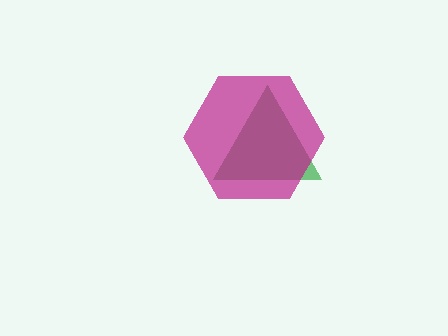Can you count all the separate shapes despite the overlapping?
Yes, there are 2 separate shapes.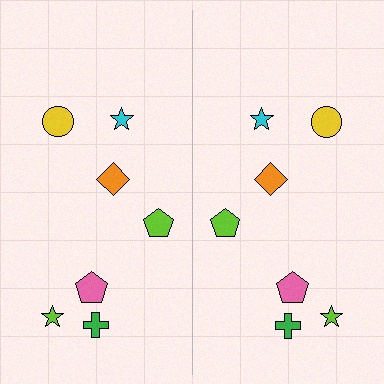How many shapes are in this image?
There are 14 shapes in this image.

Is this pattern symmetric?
Yes, this pattern has bilateral (reflection) symmetry.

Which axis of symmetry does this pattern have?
The pattern has a vertical axis of symmetry running through the center of the image.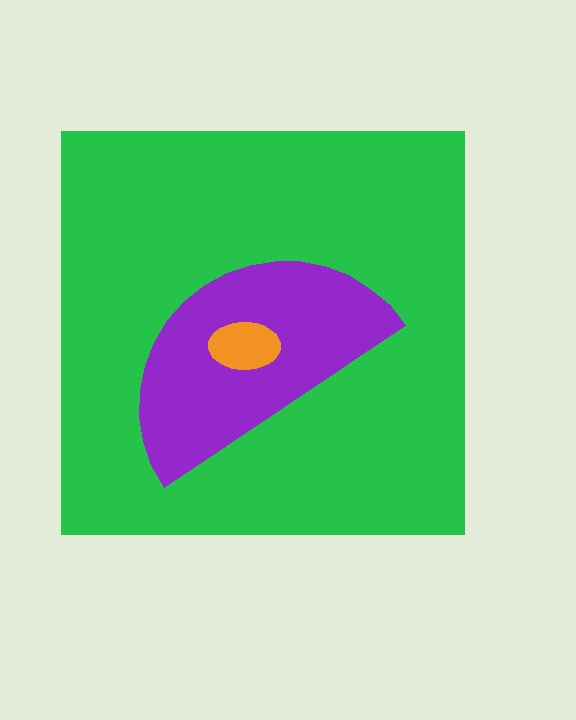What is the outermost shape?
The green square.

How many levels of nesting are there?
3.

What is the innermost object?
The orange ellipse.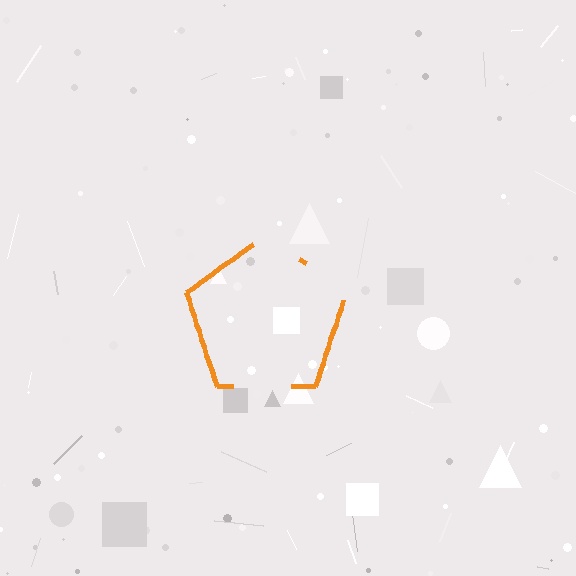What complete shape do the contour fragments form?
The contour fragments form a pentagon.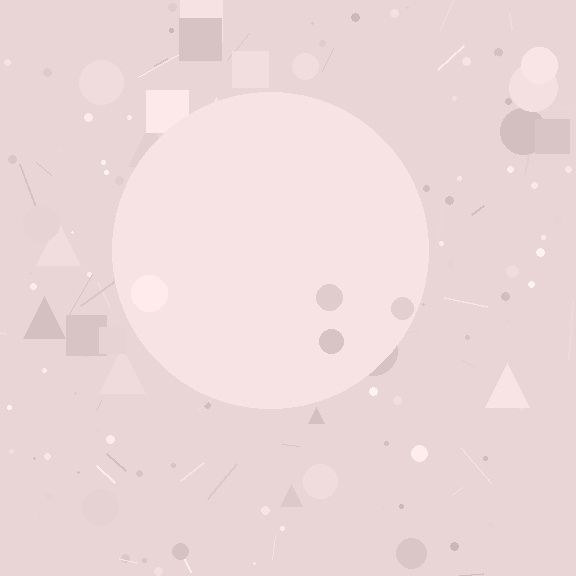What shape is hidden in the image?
A circle is hidden in the image.